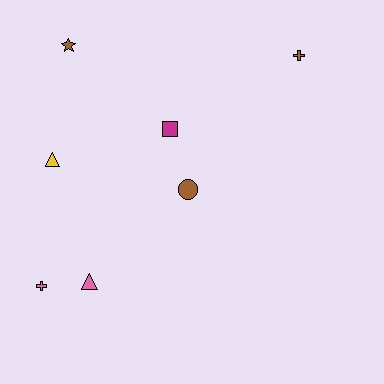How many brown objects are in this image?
There are 3 brown objects.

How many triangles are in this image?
There are 2 triangles.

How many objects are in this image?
There are 7 objects.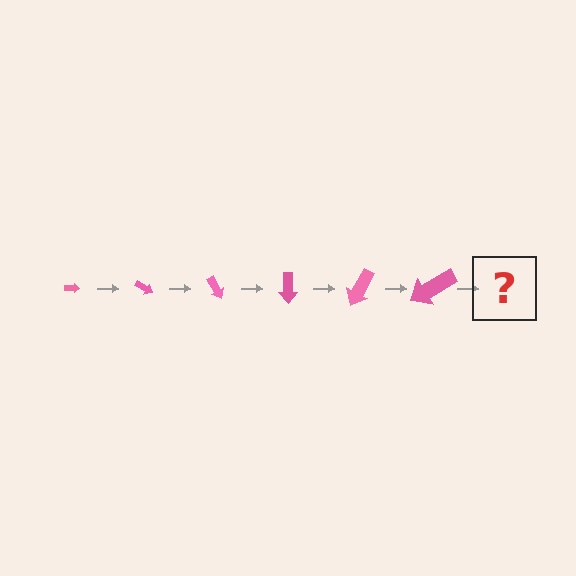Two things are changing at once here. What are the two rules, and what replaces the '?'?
The two rules are that the arrow grows larger each step and it rotates 30 degrees each step. The '?' should be an arrow, larger than the previous one and rotated 180 degrees from the start.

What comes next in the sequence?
The next element should be an arrow, larger than the previous one and rotated 180 degrees from the start.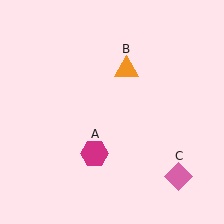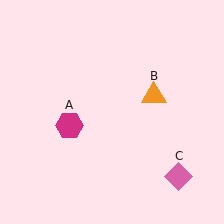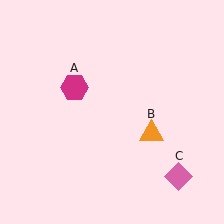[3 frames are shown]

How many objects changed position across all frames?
2 objects changed position: magenta hexagon (object A), orange triangle (object B).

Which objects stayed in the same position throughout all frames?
Pink diamond (object C) remained stationary.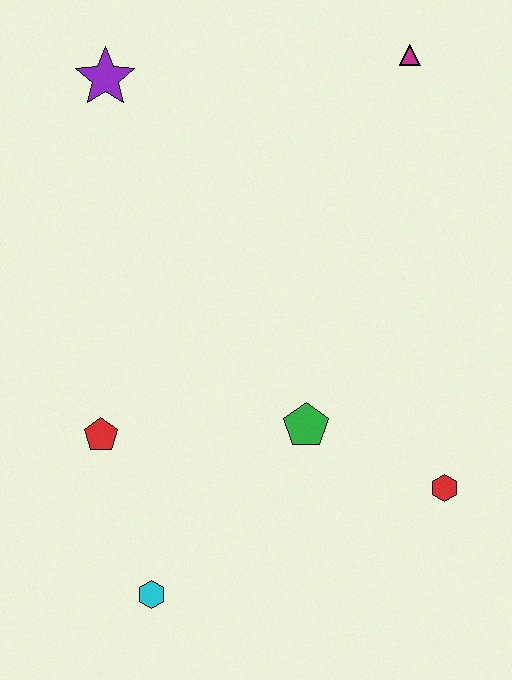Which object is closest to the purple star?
The magenta triangle is closest to the purple star.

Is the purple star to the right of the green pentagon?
No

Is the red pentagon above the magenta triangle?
No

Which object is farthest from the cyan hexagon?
The magenta triangle is farthest from the cyan hexagon.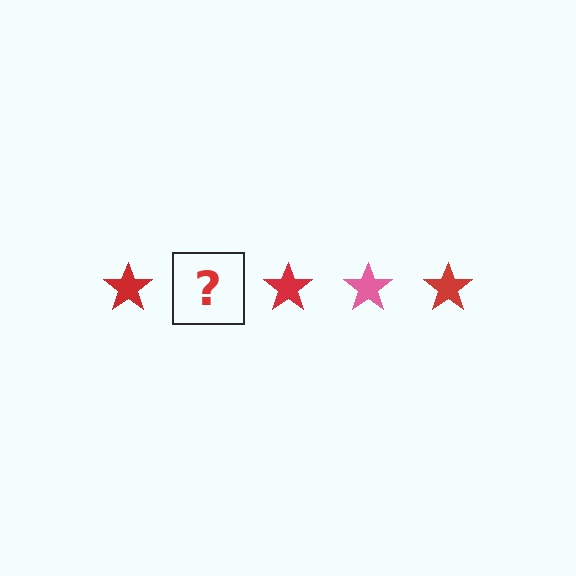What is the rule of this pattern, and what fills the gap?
The rule is that the pattern cycles through red, pink stars. The gap should be filled with a pink star.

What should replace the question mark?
The question mark should be replaced with a pink star.